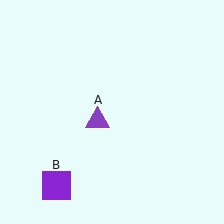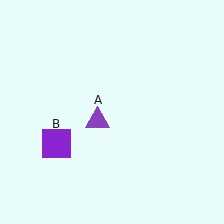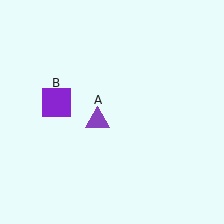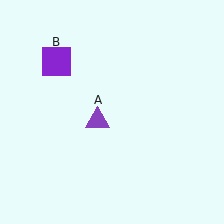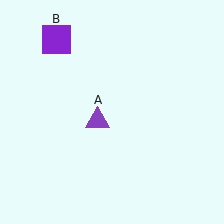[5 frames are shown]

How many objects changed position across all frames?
1 object changed position: purple square (object B).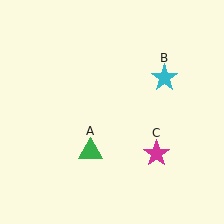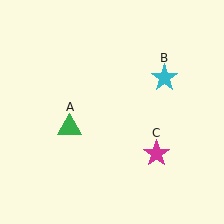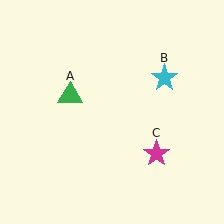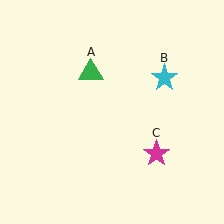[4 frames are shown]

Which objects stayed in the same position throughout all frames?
Cyan star (object B) and magenta star (object C) remained stationary.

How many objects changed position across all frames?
1 object changed position: green triangle (object A).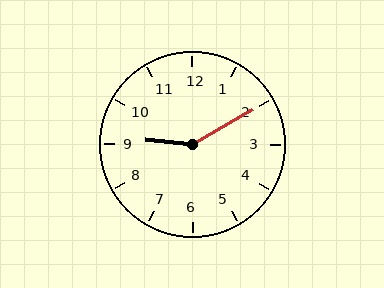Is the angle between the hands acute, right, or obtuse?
It is obtuse.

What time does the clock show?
9:10.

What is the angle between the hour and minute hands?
Approximately 145 degrees.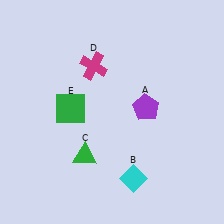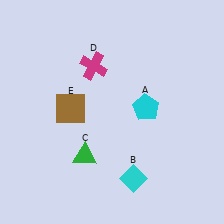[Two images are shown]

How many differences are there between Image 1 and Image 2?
There are 2 differences between the two images.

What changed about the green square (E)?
In Image 1, E is green. In Image 2, it changed to brown.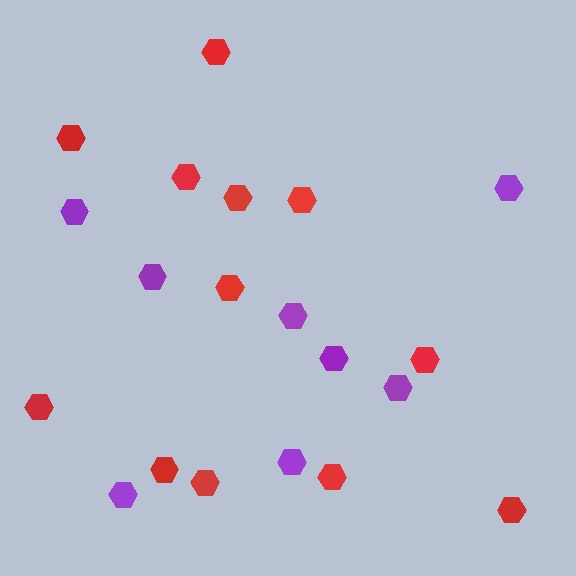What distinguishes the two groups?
There are 2 groups: one group of red hexagons (12) and one group of purple hexagons (8).